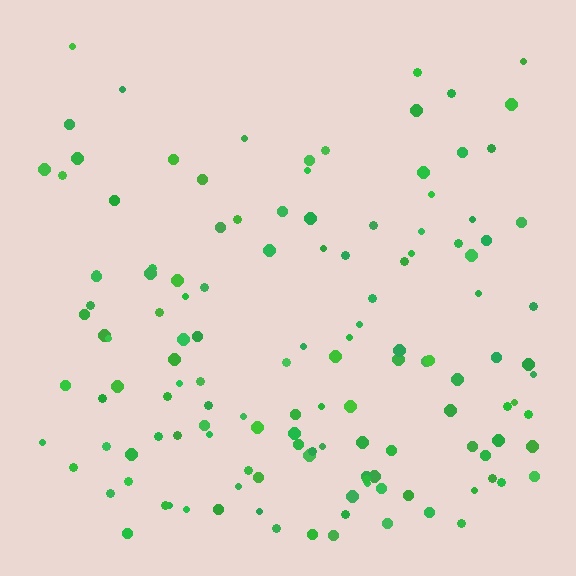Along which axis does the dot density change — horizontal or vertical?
Vertical.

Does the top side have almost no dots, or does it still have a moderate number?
Still a moderate number, just noticeably fewer than the bottom.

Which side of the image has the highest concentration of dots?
The bottom.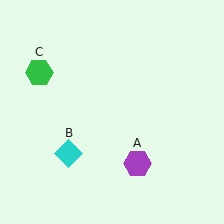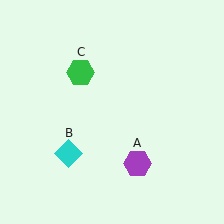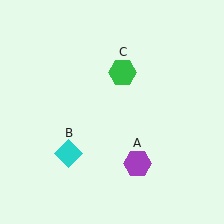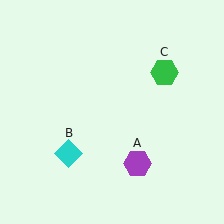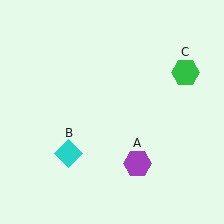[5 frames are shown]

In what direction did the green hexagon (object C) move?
The green hexagon (object C) moved right.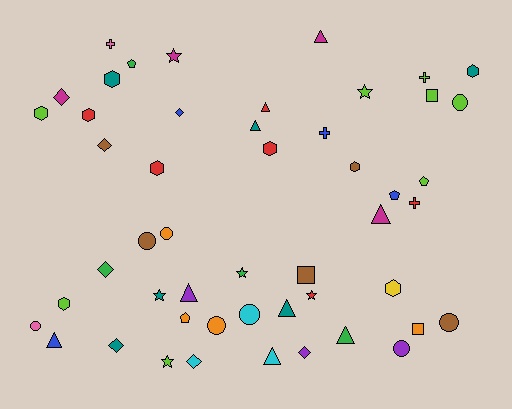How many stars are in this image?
There are 6 stars.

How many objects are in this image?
There are 50 objects.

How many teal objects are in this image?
There are 6 teal objects.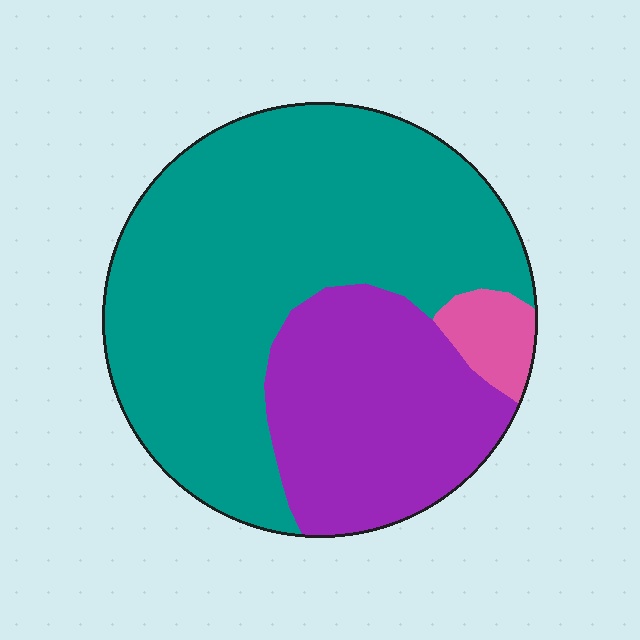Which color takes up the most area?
Teal, at roughly 65%.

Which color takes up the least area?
Pink, at roughly 5%.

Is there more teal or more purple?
Teal.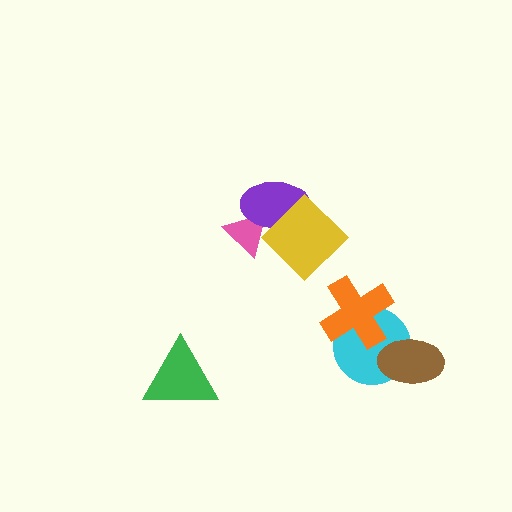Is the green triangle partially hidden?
No, no other shape covers it.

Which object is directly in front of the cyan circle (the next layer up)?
The orange cross is directly in front of the cyan circle.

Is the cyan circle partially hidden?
Yes, it is partially covered by another shape.